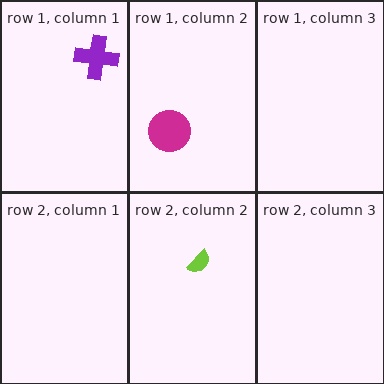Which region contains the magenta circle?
The row 1, column 2 region.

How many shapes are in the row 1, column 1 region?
1.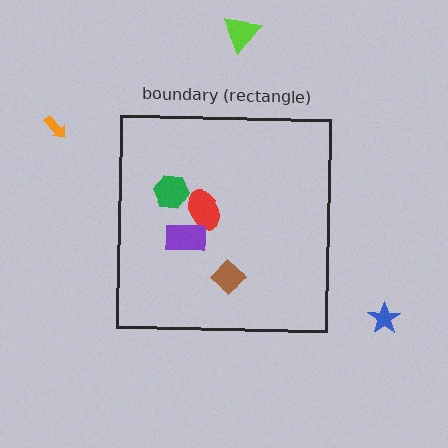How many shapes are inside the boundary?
4 inside, 3 outside.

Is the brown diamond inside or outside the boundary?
Inside.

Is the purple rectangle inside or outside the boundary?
Inside.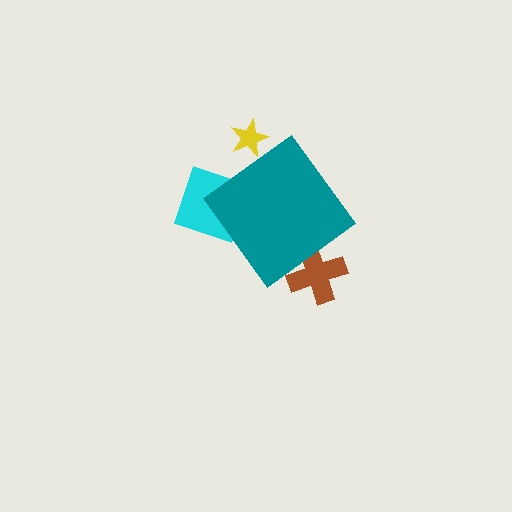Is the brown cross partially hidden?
Yes, the brown cross is partially hidden behind the teal diamond.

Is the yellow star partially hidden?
Yes, the yellow star is partially hidden behind the teal diamond.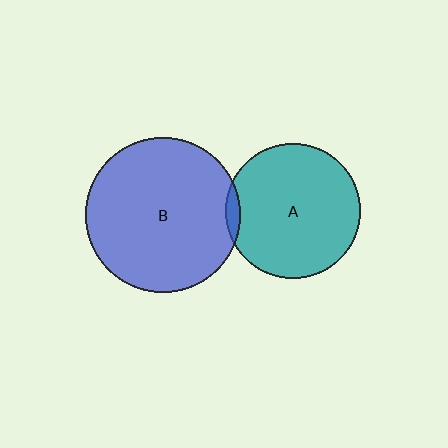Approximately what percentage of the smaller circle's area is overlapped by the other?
Approximately 5%.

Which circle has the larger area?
Circle B (blue).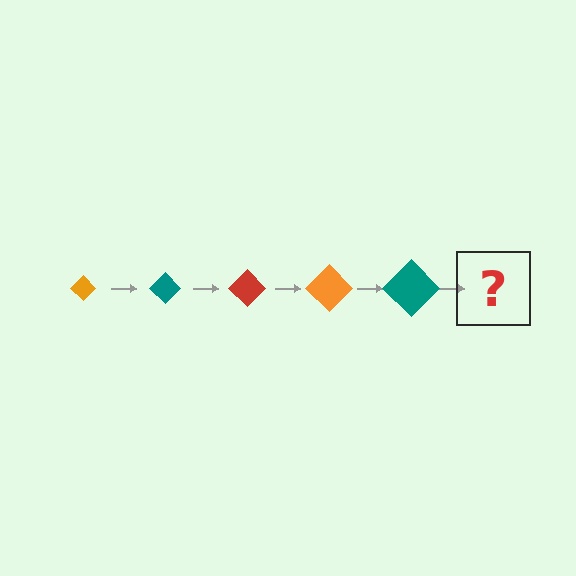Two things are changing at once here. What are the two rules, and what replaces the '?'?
The two rules are that the diamond grows larger each step and the color cycles through orange, teal, and red. The '?' should be a red diamond, larger than the previous one.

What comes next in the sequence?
The next element should be a red diamond, larger than the previous one.